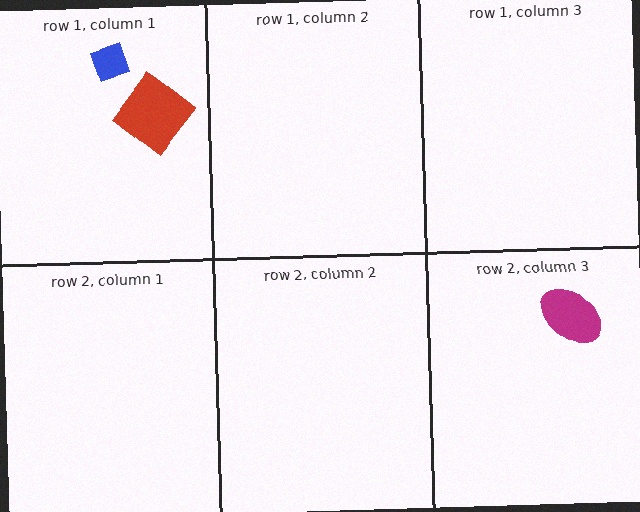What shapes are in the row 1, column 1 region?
The red diamond, the blue diamond.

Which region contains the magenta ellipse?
The row 2, column 3 region.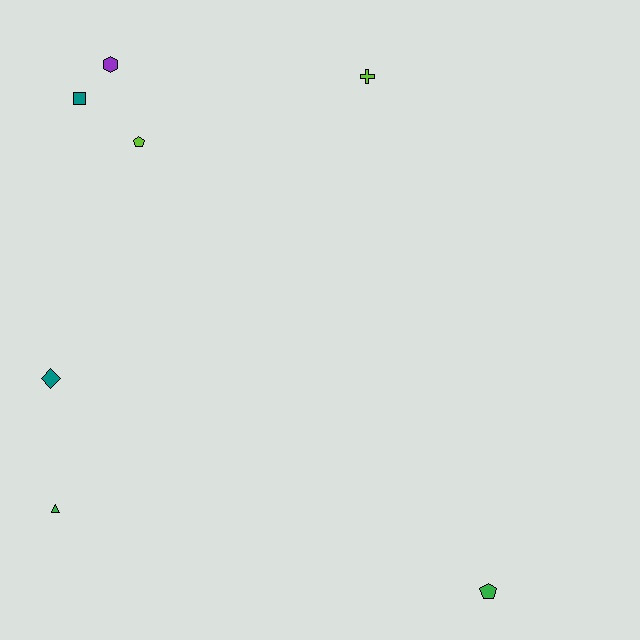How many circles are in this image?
There are no circles.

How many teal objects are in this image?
There are 2 teal objects.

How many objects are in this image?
There are 7 objects.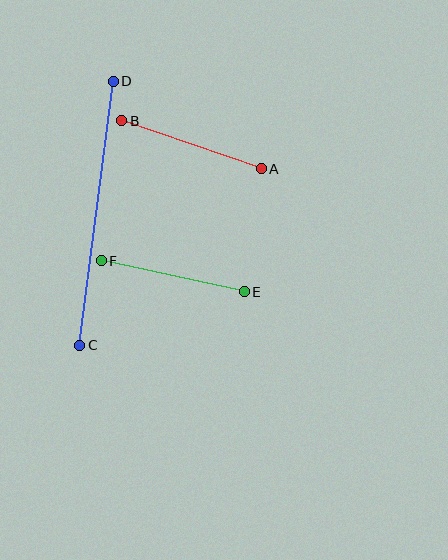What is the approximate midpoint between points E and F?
The midpoint is at approximately (173, 276) pixels.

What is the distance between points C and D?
The distance is approximately 266 pixels.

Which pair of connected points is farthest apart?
Points C and D are farthest apart.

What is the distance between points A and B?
The distance is approximately 148 pixels.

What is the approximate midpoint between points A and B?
The midpoint is at approximately (191, 145) pixels.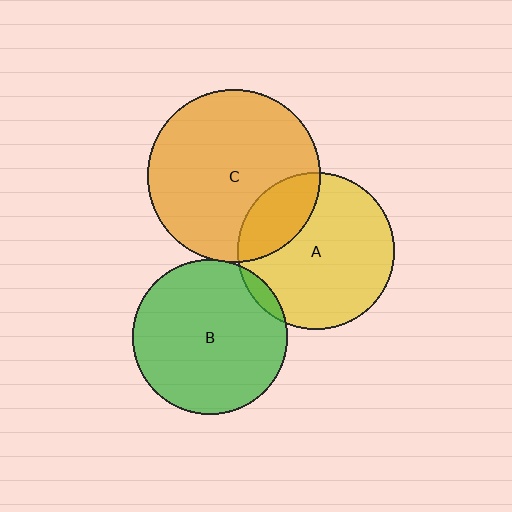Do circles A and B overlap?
Yes.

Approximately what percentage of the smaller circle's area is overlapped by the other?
Approximately 5%.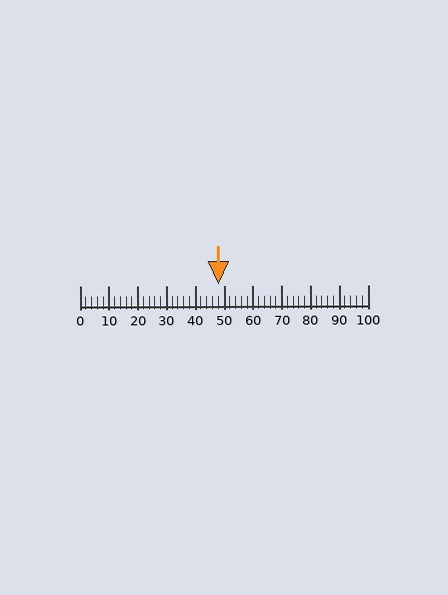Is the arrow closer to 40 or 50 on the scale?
The arrow is closer to 50.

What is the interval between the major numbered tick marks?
The major tick marks are spaced 10 units apart.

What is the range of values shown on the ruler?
The ruler shows values from 0 to 100.